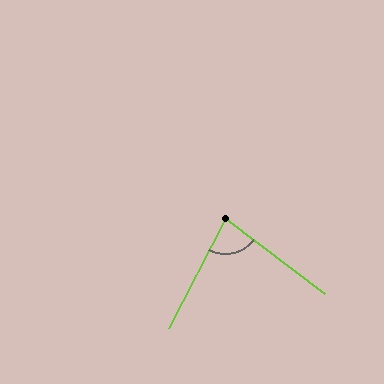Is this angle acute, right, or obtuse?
It is acute.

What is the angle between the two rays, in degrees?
Approximately 80 degrees.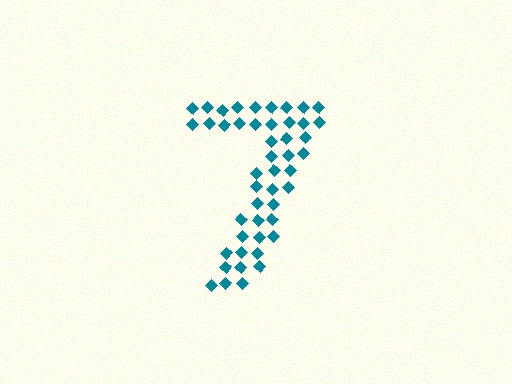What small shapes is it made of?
It is made of small diamonds.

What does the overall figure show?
The overall figure shows the digit 7.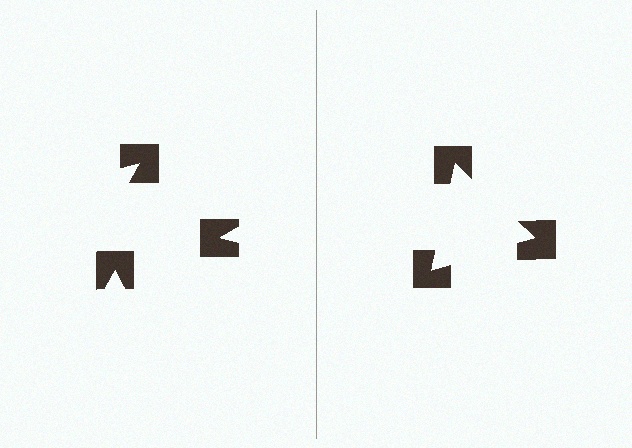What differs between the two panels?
The notched squares are positioned identically on both sides; only the wedge orientations differ. On the right they align to a triangle; on the left they are misaligned.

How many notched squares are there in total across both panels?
6 — 3 on each side.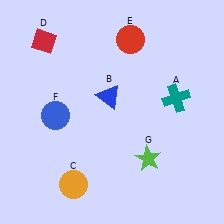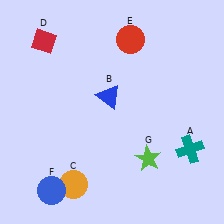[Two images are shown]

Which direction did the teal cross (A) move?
The teal cross (A) moved down.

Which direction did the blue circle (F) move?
The blue circle (F) moved down.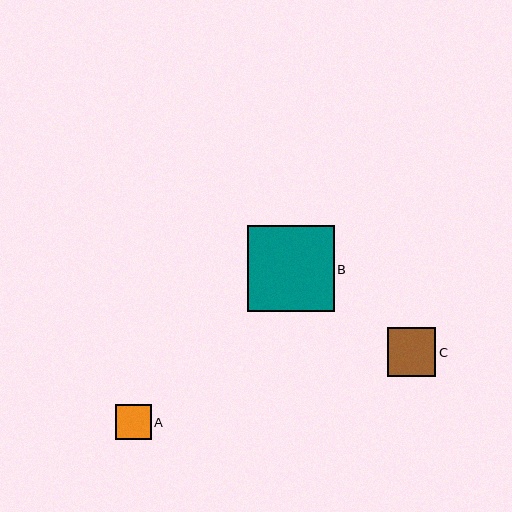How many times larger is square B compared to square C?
Square B is approximately 1.8 times the size of square C.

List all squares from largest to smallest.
From largest to smallest: B, C, A.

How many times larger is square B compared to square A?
Square B is approximately 2.4 times the size of square A.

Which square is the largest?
Square B is the largest with a size of approximately 86 pixels.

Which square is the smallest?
Square A is the smallest with a size of approximately 36 pixels.